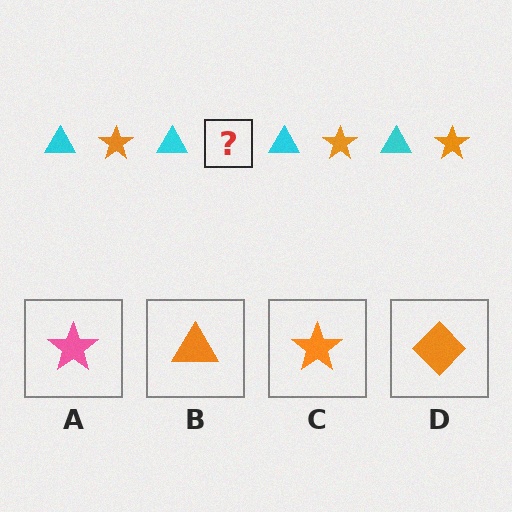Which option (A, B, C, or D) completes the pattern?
C.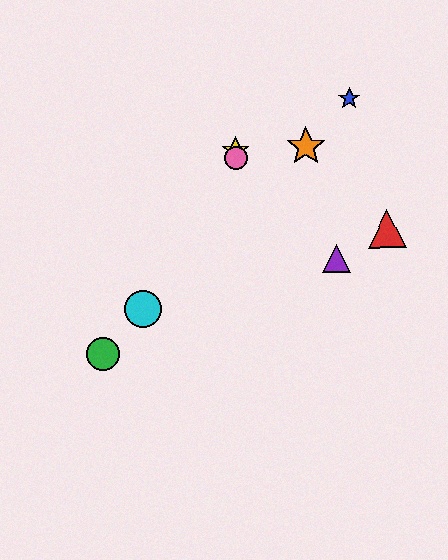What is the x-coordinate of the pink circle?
The pink circle is at x≈235.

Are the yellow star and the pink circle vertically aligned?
Yes, both are at x≈235.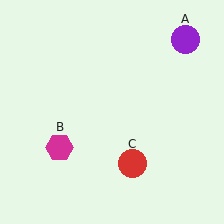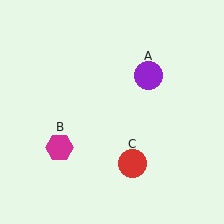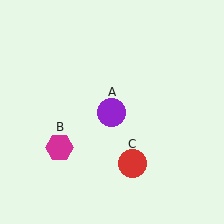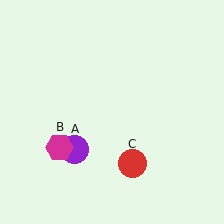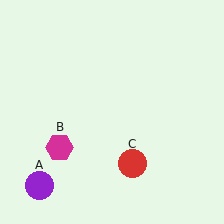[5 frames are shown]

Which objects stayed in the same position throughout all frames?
Magenta hexagon (object B) and red circle (object C) remained stationary.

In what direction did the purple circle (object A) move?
The purple circle (object A) moved down and to the left.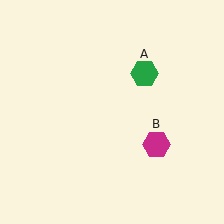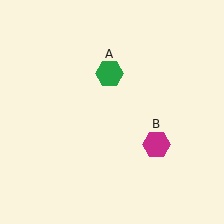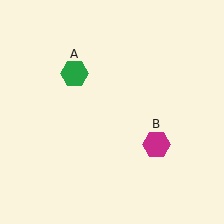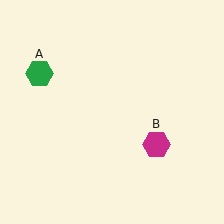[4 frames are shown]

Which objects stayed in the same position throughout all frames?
Magenta hexagon (object B) remained stationary.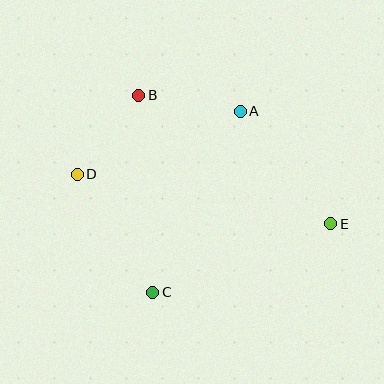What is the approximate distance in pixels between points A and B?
The distance between A and B is approximately 103 pixels.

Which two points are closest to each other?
Points B and D are closest to each other.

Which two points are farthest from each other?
Points D and E are farthest from each other.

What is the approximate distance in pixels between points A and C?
The distance between A and C is approximately 201 pixels.